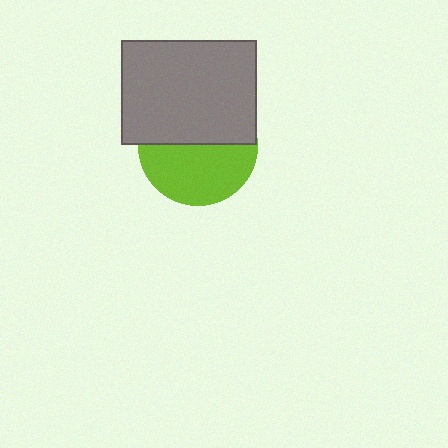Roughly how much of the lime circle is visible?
About half of it is visible (roughly 50%).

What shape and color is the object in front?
The object in front is a gray rectangle.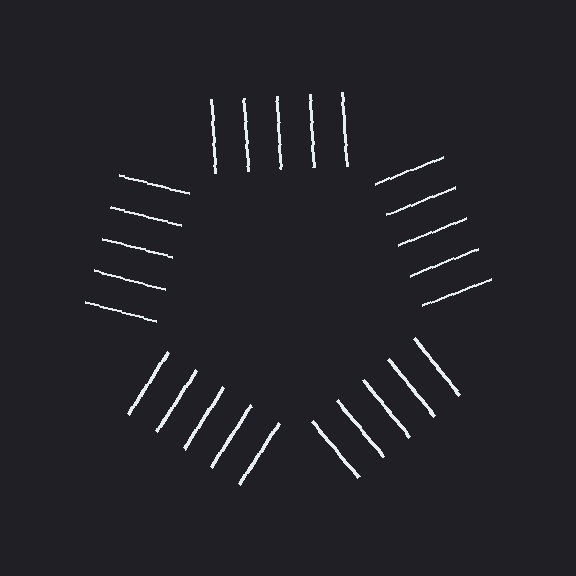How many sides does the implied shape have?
5 sides — the line-ends trace a pentagon.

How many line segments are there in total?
25 — 5 along each of the 5 edges.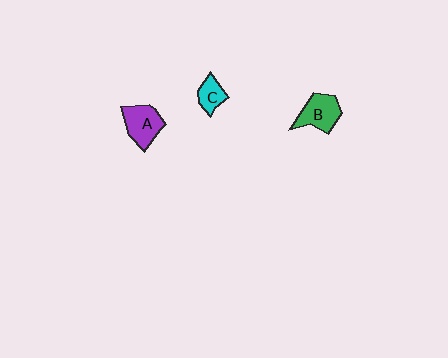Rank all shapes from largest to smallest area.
From largest to smallest: A (purple), B (green), C (cyan).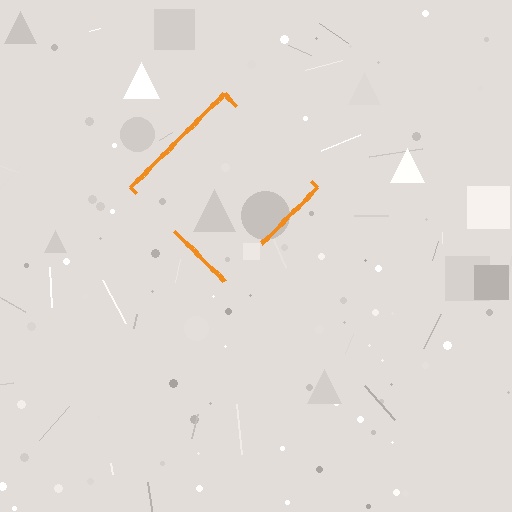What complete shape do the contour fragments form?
The contour fragments form a diamond.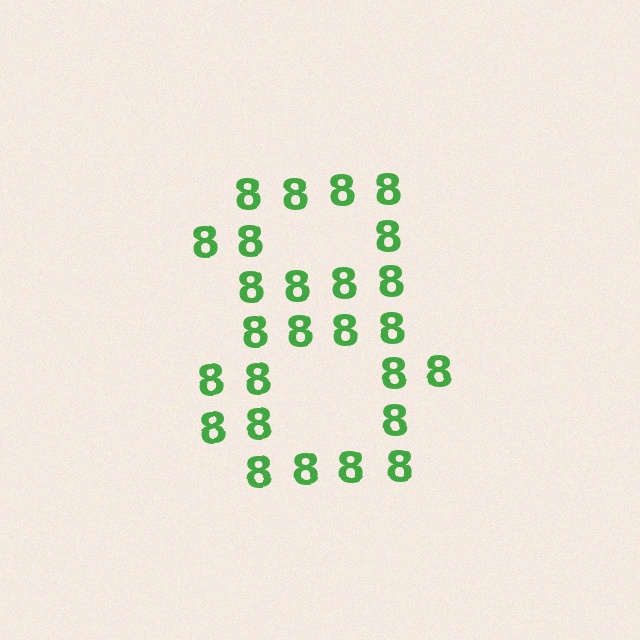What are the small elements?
The small elements are digit 8's.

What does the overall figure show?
The overall figure shows the digit 8.